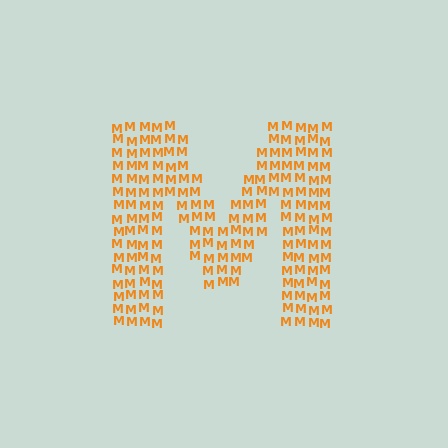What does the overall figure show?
The overall figure shows the letter M.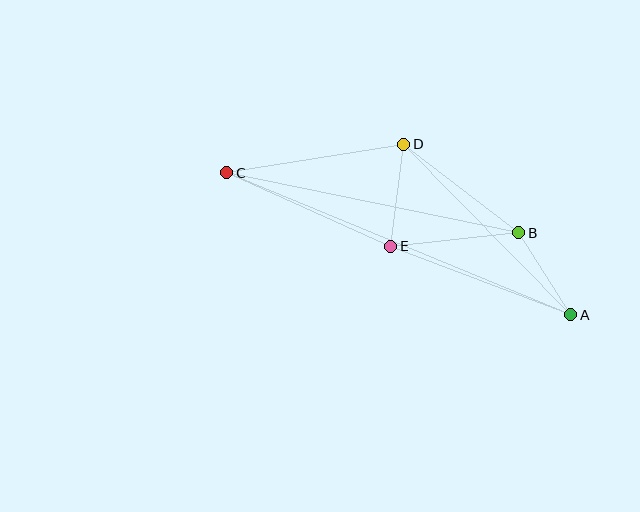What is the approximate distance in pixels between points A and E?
The distance between A and E is approximately 193 pixels.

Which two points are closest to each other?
Points A and B are closest to each other.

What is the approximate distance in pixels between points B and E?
The distance between B and E is approximately 129 pixels.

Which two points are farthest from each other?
Points A and C are farthest from each other.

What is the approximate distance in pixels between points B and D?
The distance between B and D is approximately 145 pixels.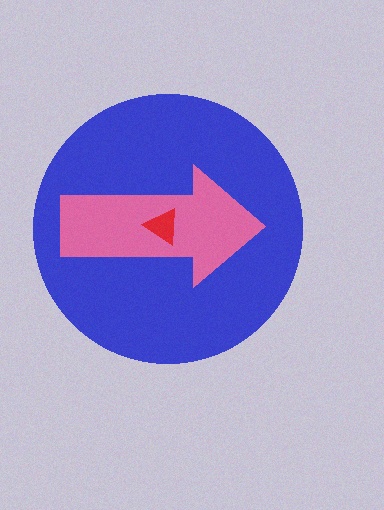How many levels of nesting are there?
3.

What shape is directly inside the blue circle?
The pink arrow.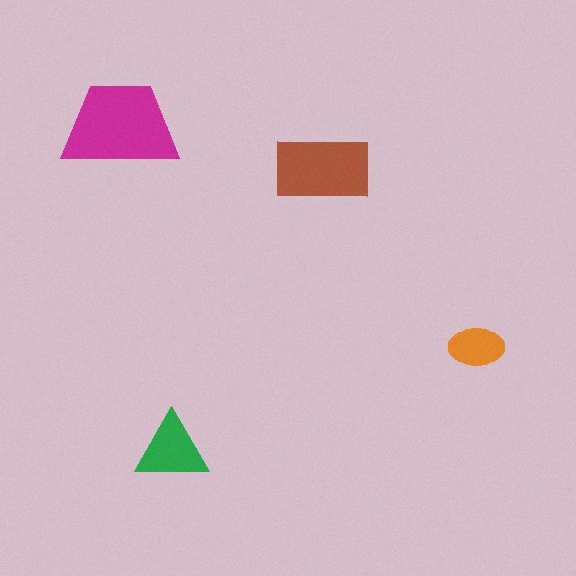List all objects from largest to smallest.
The magenta trapezoid, the brown rectangle, the green triangle, the orange ellipse.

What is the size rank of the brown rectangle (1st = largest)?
2nd.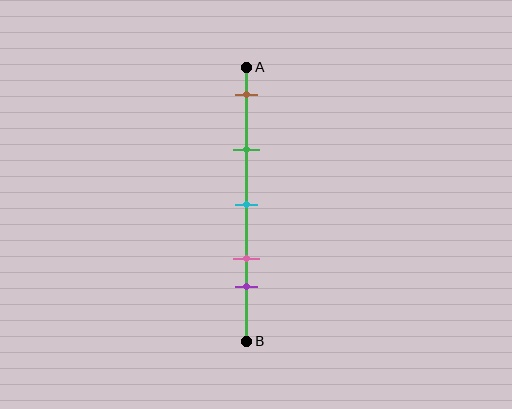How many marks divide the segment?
There are 5 marks dividing the segment.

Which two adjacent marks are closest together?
The pink and purple marks are the closest adjacent pair.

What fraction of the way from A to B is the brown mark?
The brown mark is approximately 10% (0.1) of the way from A to B.